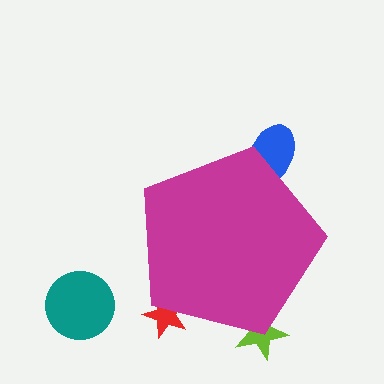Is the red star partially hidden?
Yes, the red star is partially hidden behind the magenta pentagon.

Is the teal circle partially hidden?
No, the teal circle is fully visible.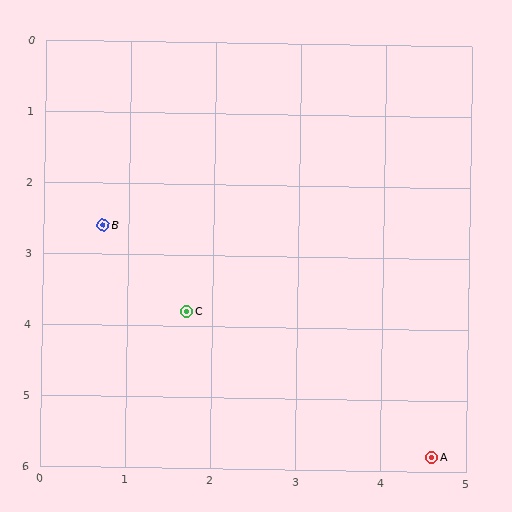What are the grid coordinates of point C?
Point C is at approximately (1.7, 3.8).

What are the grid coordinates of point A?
Point A is at approximately (4.6, 5.8).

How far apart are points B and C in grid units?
Points B and C are about 1.6 grid units apart.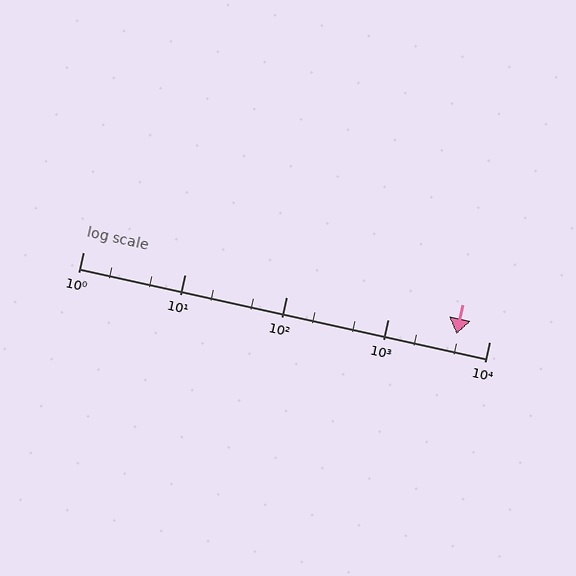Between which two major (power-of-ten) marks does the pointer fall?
The pointer is between 1000 and 10000.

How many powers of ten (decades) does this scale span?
The scale spans 4 decades, from 1 to 10000.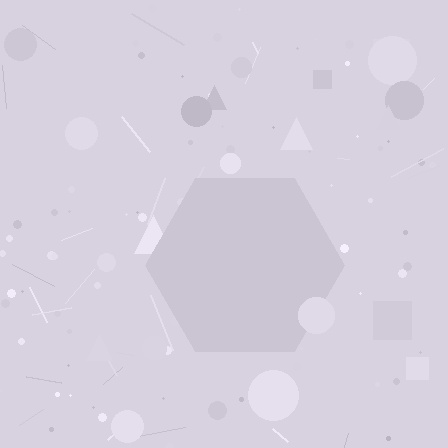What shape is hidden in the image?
A hexagon is hidden in the image.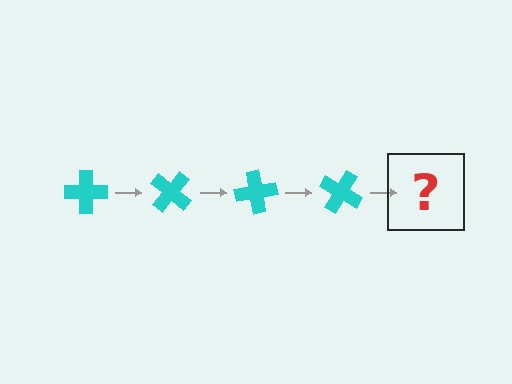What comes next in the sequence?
The next element should be a cyan cross rotated 160 degrees.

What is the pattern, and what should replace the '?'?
The pattern is that the cross rotates 40 degrees each step. The '?' should be a cyan cross rotated 160 degrees.